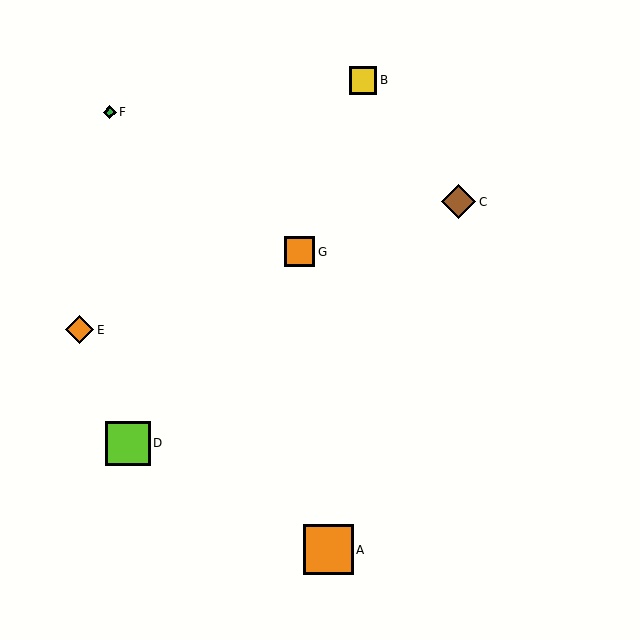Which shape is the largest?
The orange square (labeled A) is the largest.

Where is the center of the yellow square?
The center of the yellow square is at (363, 80).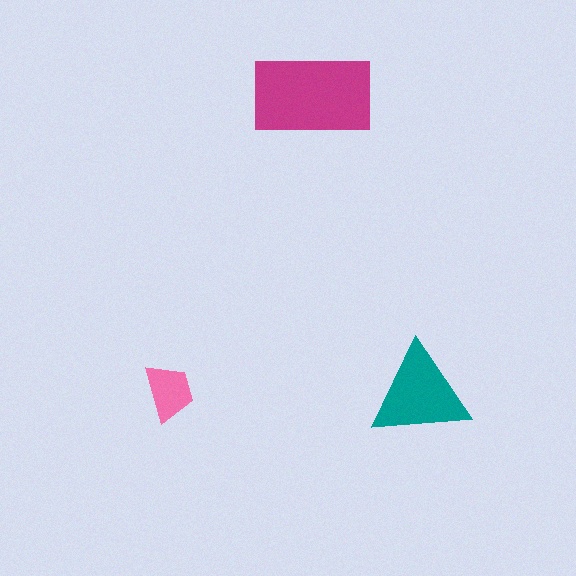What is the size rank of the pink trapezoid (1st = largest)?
3rd.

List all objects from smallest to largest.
The pink trapezoid, the teal triangle, the magenta rectangle.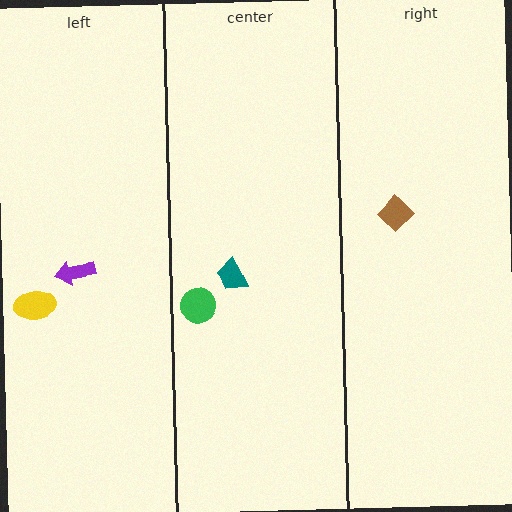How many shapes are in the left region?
2.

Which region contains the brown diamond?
The right region.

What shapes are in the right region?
The brown diamond.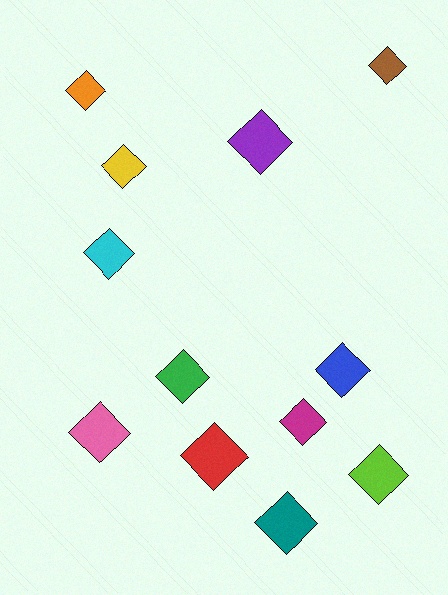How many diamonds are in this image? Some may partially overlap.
There are 12 diamonds.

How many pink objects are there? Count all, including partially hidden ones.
There is 1 pink object.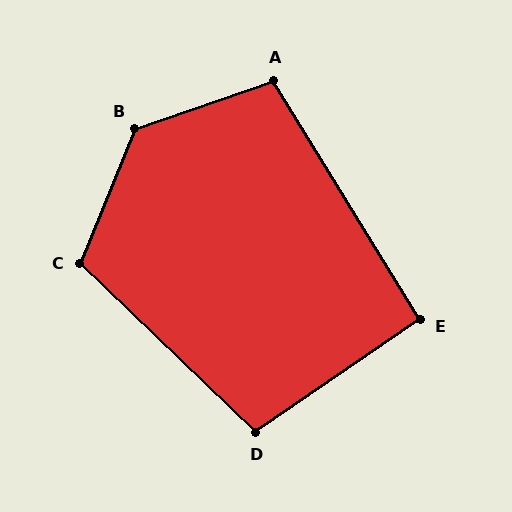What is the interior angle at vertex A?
Approximately 103 degrees (obtuse).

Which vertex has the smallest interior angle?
E, at approximately 93 degrees.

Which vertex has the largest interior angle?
B, at approximately 131 degrees.